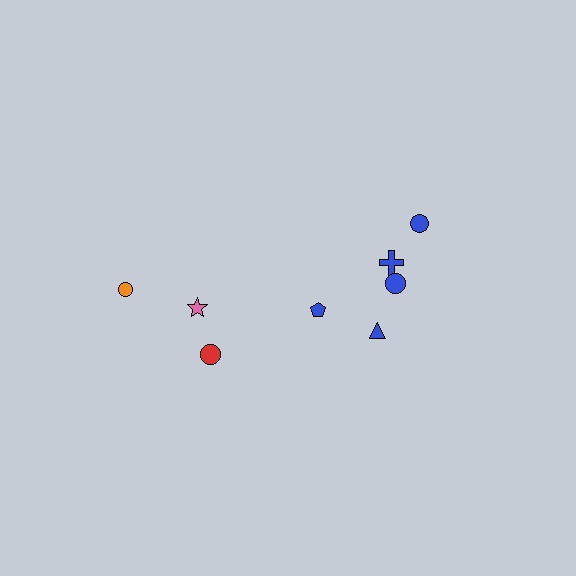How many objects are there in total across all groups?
There are 8 objects.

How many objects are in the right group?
There are 5 objects.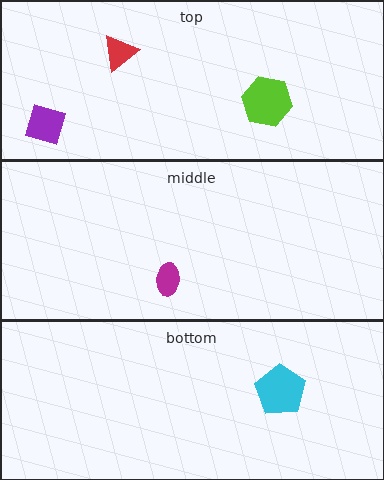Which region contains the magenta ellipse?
The middle region.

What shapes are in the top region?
The lime hexagon, the purple diamond, the red triangle.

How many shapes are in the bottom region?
1.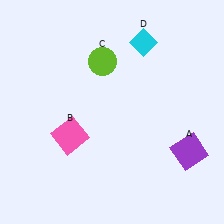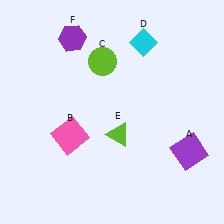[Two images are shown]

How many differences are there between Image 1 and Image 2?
There are 2 differences between the two images.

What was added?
A lime triangle (E), a purple hexagon (F) were added in Image 2.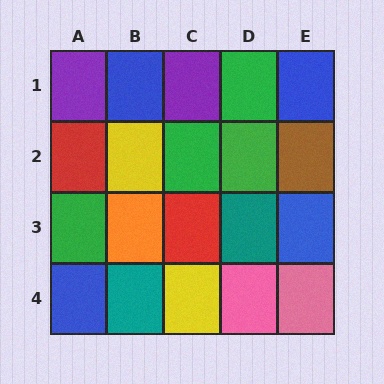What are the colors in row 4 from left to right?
Blue, teal, yellow, pink, pink.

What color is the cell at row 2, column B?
Yellow.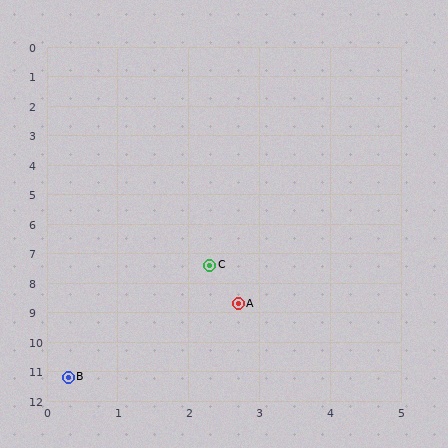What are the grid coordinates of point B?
Point B is at approximately (0.3, 11.2).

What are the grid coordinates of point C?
Point C is at approximately (2.3, 7.4).